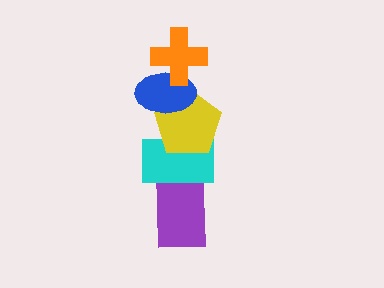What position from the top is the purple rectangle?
The purple rectangle is 5th from the top.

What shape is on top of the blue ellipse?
The orange cross is on top of the blue ellipse.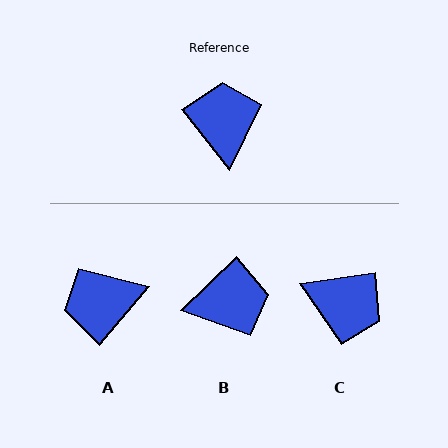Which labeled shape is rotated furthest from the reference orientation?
C, about 120 degrees away.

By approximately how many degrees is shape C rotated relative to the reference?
Approximately 120 degrees clockwise.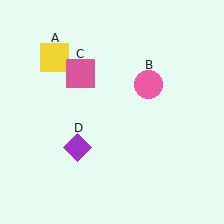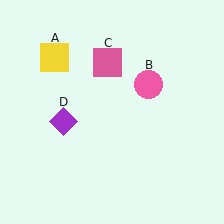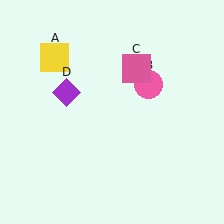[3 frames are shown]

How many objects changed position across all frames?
2 objects changed position: pink square (object C), purple diamond (object D).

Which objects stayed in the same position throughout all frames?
Yellow square (object A) and pink circle (object B) remained stationary.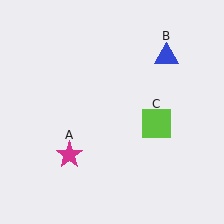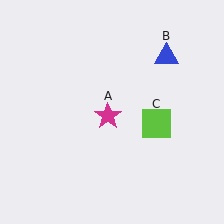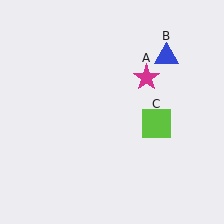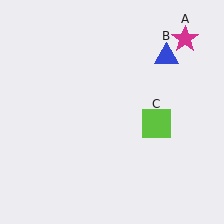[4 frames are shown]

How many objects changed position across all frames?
1 object changed position: magenta star (object A).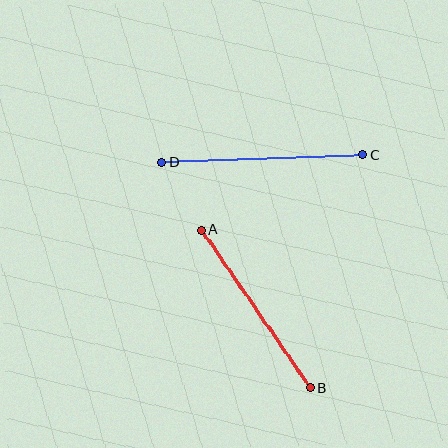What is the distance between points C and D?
The distance is approximately 201 pixels.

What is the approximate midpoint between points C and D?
The midpoint is at approximately (262, 159) pixels.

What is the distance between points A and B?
The distance is approximately 191 pixels.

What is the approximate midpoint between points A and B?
The midpoint is at approximately (256, 309) pixels.